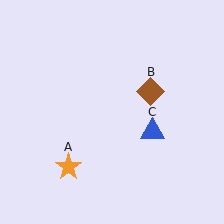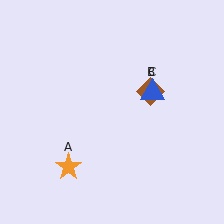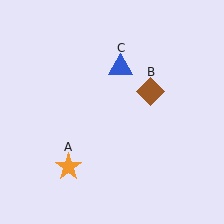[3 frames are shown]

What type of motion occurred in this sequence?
The blue triangle (object C) rotated counterclockwise around the center of the scene.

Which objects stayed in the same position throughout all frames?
Orange star (object A) and brown diamond (object B) remained stationary.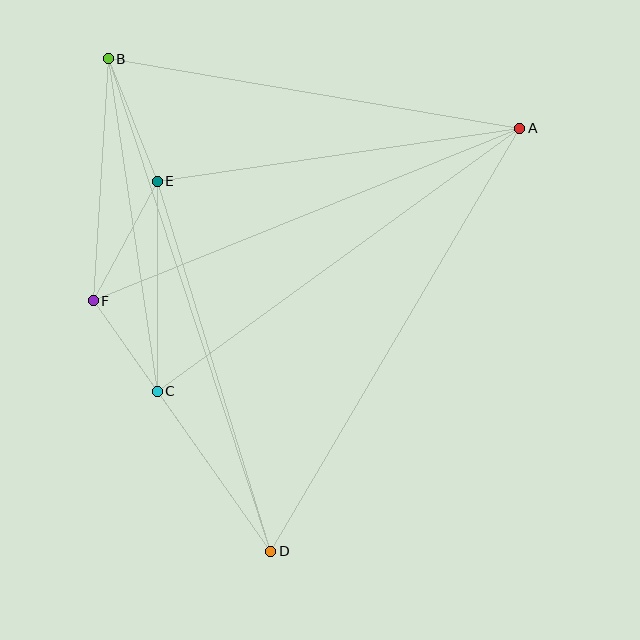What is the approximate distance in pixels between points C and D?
The distance between C and D is approximately 196 pixels.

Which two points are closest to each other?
Points C and F are closest to each other.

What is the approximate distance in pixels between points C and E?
The distance between C and E is approximately 210 pixels.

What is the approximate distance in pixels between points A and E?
The distance between A and E is approximately 366 pixels.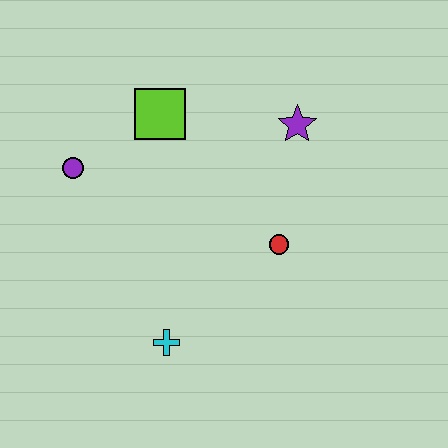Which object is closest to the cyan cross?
The red circle is closest to the cyan cross.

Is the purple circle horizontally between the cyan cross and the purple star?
No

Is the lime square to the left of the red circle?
Yes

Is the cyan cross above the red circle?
No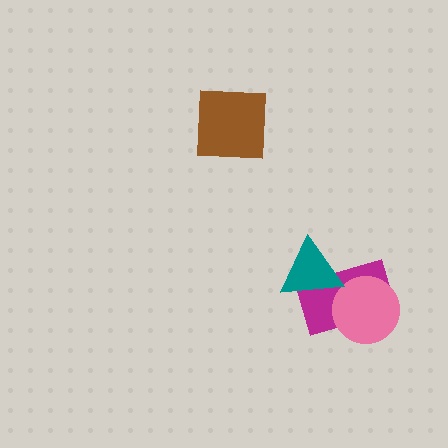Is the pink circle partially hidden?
No, no other shape covers it.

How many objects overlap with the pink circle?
1 object overlaps with the pink circle.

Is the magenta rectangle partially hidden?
Yes, it is partially covered by another shape.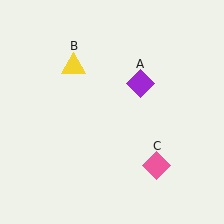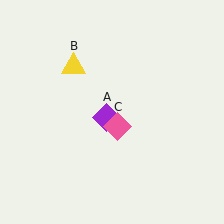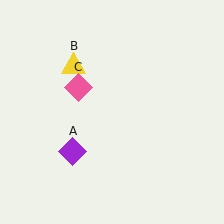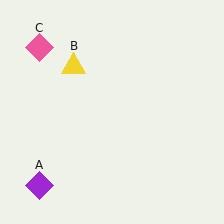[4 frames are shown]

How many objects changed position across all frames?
2 objects changed position: purple diamond (object A), pink diamond (object C).